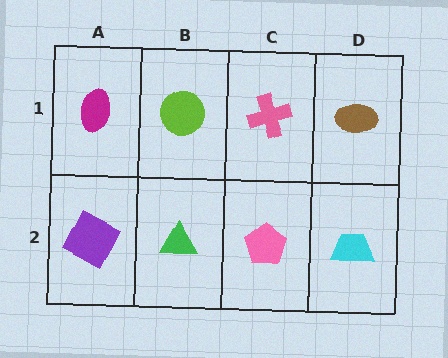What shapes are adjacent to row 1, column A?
A purple square (row 2, column A), a lime circle (row 1, column B).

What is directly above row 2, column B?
A lime circle.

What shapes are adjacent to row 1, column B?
A green triangle (row 2, column B), a magenta ellipse (row 1, column A), a pink cross (row 1, column C).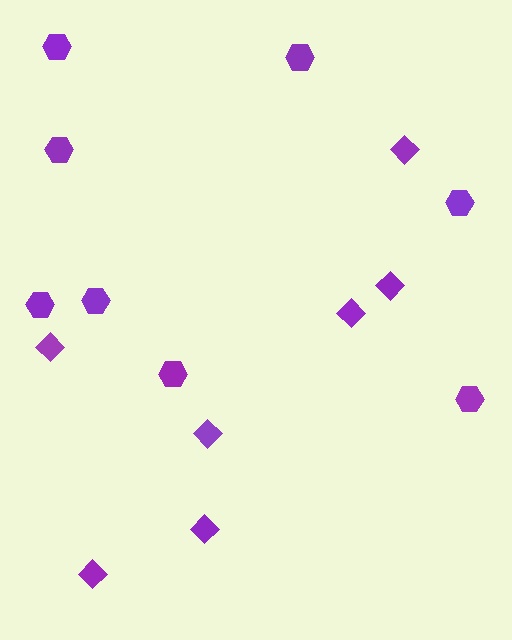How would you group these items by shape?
There are 2 groups: one group of hexagons (8) and one group of diamonds (7).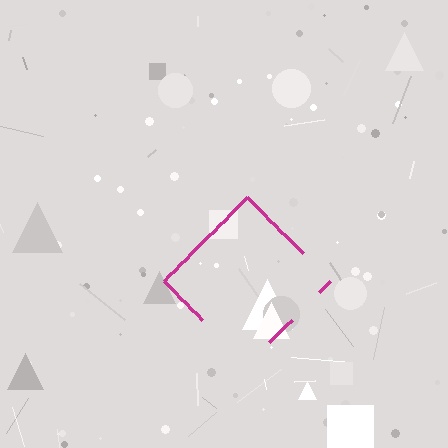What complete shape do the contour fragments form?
The contour fragments form a diamond.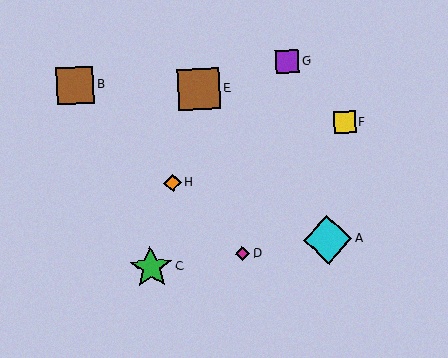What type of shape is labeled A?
Shape A is a cyan diamond.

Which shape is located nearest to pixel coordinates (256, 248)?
The magenta diamond (labeled D) at (243, 254) is nearest to that location.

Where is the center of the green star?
The center of the green star is at (151, 268).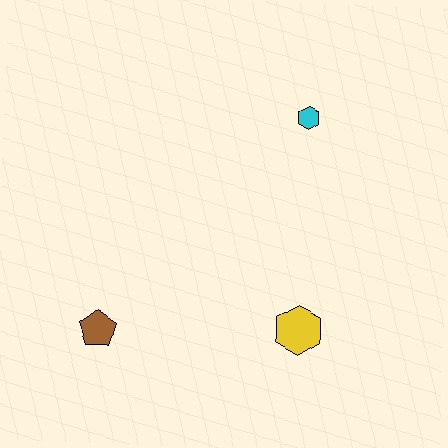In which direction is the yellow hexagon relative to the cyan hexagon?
The yellow hexagon is below the cyan hexagon.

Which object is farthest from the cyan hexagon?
The brown pentagon is farthest from the cyan hexagon.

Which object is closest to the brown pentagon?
The yellow hexagon is closest to the brown pentagon.